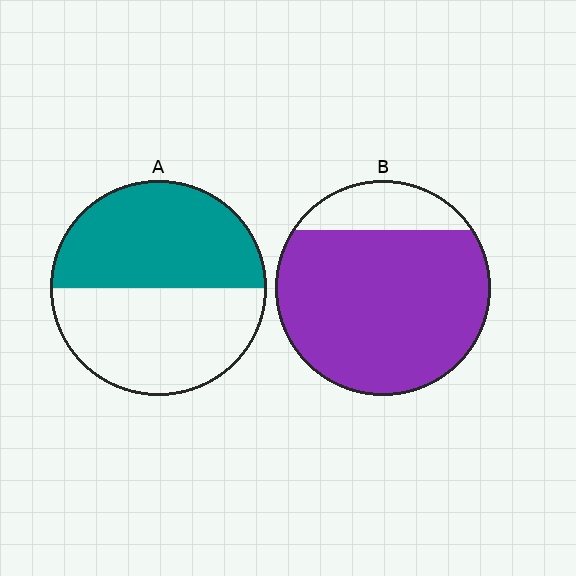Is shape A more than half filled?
Roughly half.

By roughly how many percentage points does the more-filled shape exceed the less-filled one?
By roughly 30 percentage points (B over A).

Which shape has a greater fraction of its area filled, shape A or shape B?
Shape B.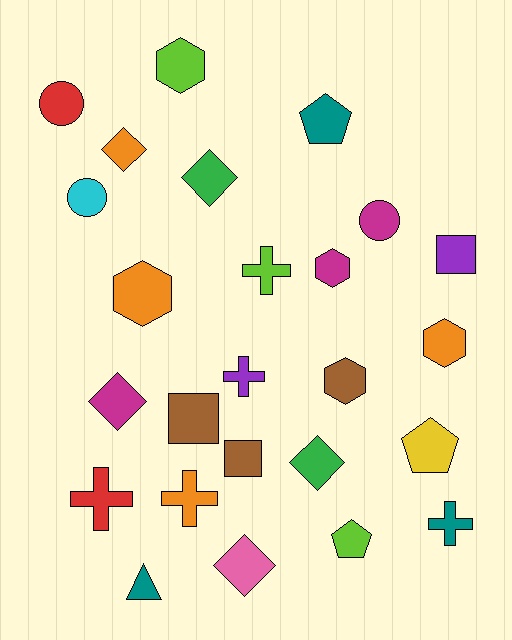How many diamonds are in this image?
There are 5 diamonds.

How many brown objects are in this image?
There are 3 brown objects.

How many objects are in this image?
There are 25 objects.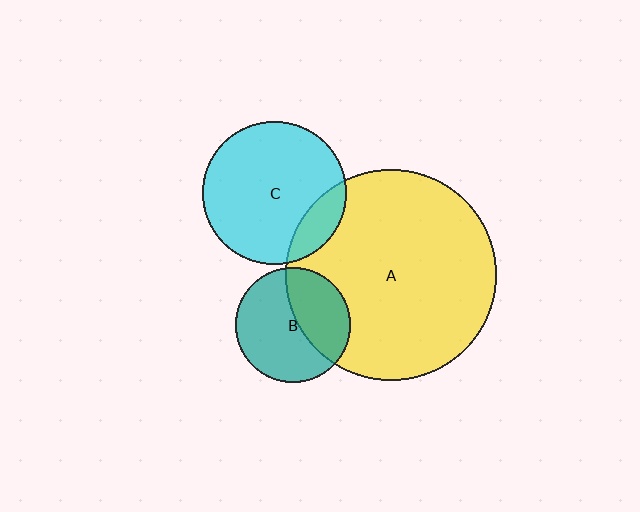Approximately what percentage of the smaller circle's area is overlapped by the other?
Approximately 15%.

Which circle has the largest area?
Circle A (yellow).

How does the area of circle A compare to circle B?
Approximately 3.4 times.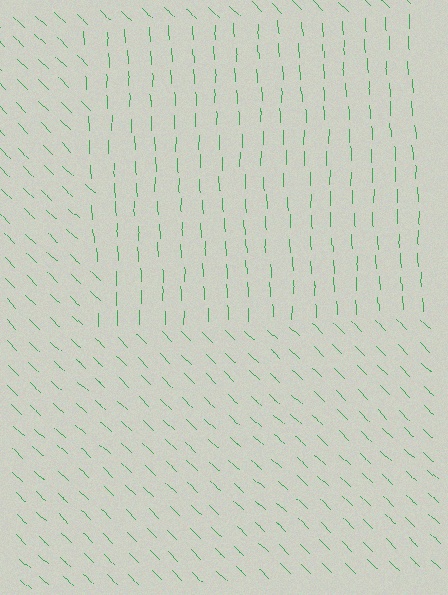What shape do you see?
I see a rectangle.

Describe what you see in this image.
The image is filled with small green line segments. A rectangle region in the image has lines oriented differently from the surrounding lines, creating a visible texture boundary.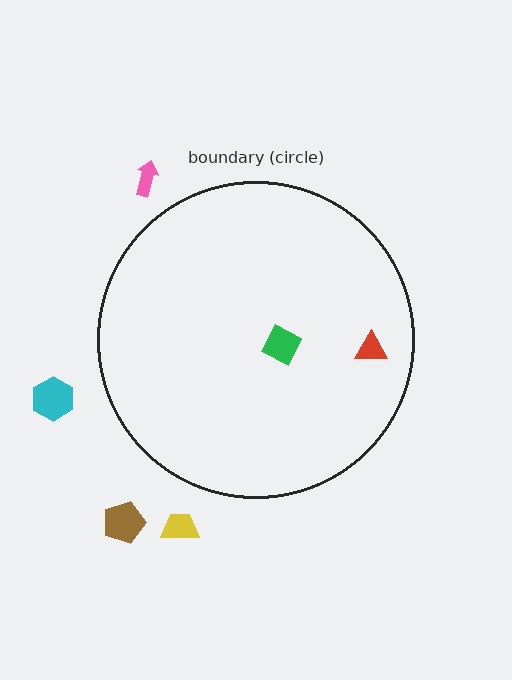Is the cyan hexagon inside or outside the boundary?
Outside.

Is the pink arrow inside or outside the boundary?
Outside.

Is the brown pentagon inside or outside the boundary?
Outside.